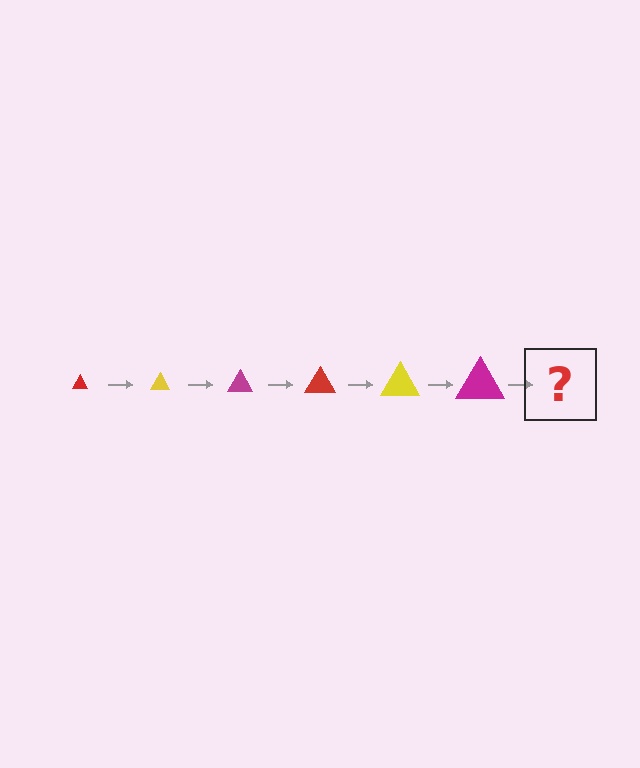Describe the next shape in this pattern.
It should be a red triangle, larger than the previous one.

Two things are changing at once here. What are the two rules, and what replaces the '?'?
The two rules are that the triangle grows larger each step and the color cycles through red, yellow, and magenta. The '?' should be a red triangle, larger than the previous one.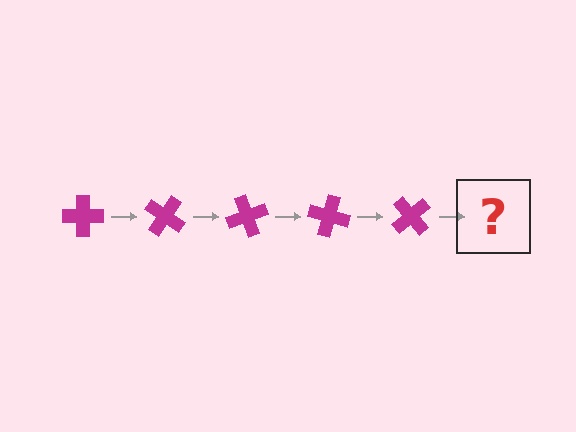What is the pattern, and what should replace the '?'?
The pattern is that the cross rotates 35 degrees each step. The '?' should be a magenta cross rotated 175 degrees.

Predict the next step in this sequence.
The next step is a magenta cross rotated 175 degrees.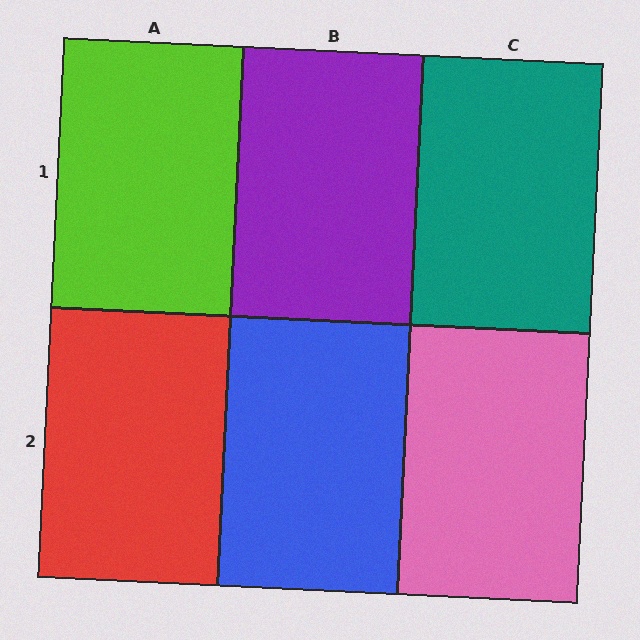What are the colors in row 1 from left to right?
Lime, purple, teal.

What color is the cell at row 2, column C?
Pink.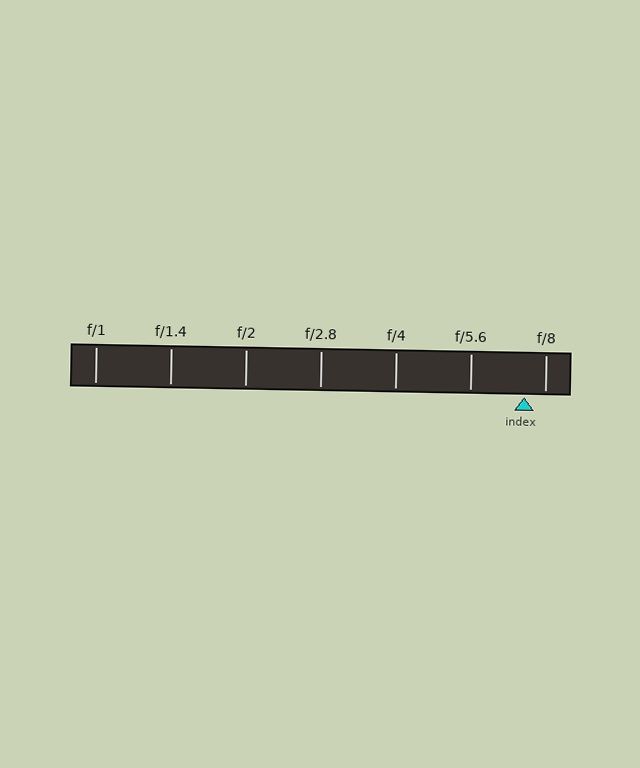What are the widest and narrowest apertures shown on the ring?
The widest aperture shown is f/1 and the narrowest is f/8.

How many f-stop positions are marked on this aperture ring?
There are 7 f-stop positions marked.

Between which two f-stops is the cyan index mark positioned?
The index mark is between f/5.6 and f/8.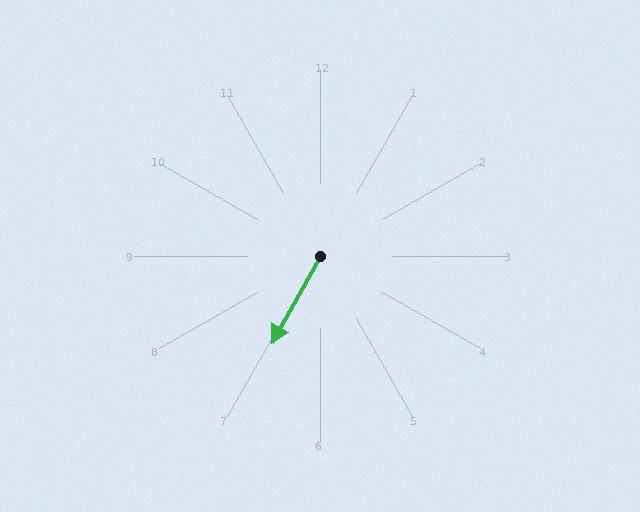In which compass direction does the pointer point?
Southwest.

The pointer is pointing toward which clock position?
Roughly 7 o'clock.